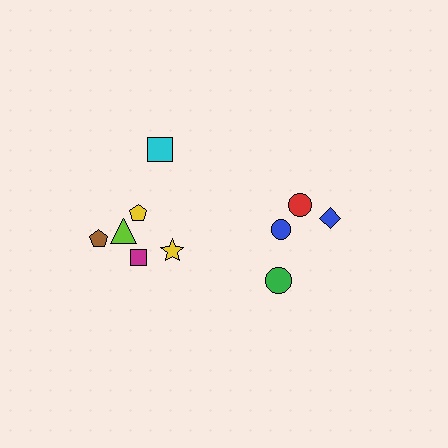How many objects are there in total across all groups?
There are 10 objects.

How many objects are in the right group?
There are 4 objects.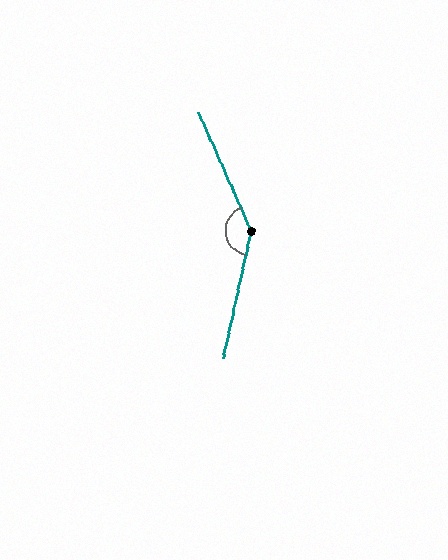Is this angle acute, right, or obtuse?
It is obtuse.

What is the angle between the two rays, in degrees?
Approximately 144 degrees.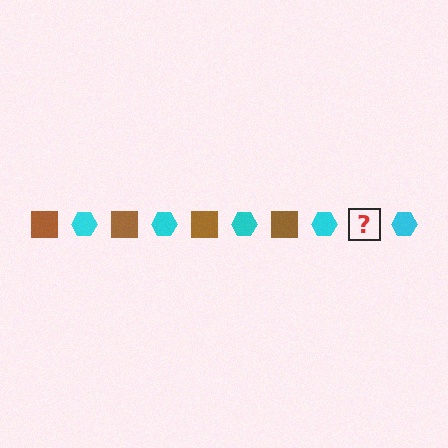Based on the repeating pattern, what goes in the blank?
The blank should be a brown square.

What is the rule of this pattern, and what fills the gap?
The rule is that the pattern alternates between brown square and cyan hexagon. The gap should be filled with a brown square.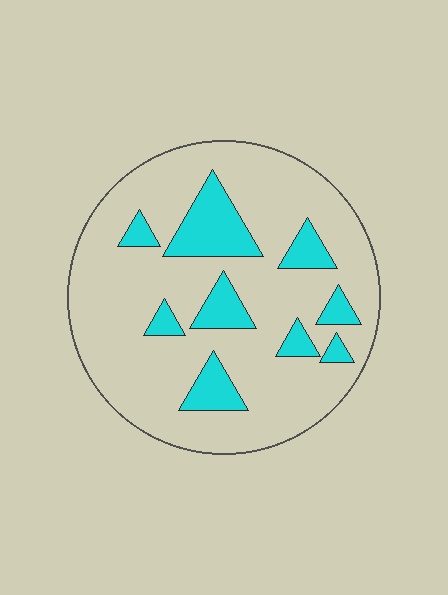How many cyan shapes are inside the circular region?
9.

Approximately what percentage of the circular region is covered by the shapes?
Approximately 20%.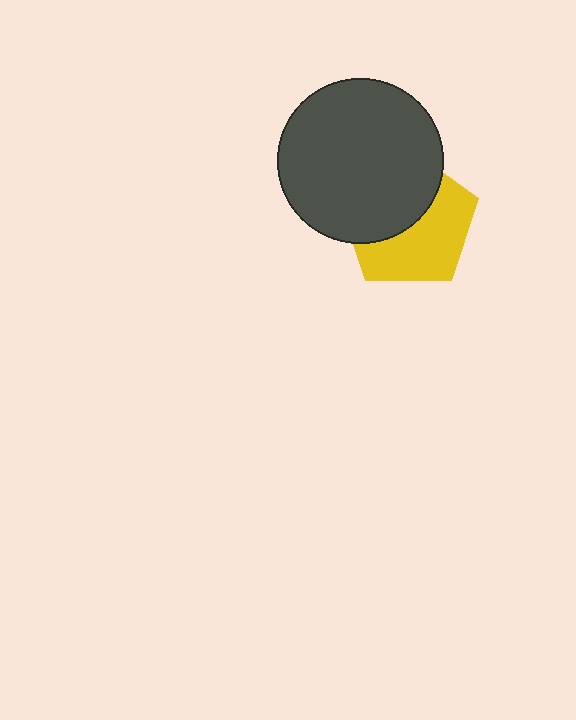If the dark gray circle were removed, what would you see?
You would see the complete yellow pentagon.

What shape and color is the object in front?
The object in front is a dark gray circle.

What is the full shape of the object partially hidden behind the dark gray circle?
The partially hidden object is a yellow pentagon.